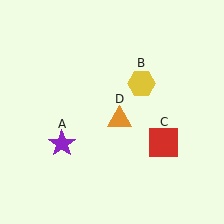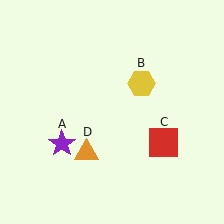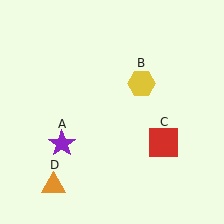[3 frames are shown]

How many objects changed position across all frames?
1 object changed position: orange triangle (object D).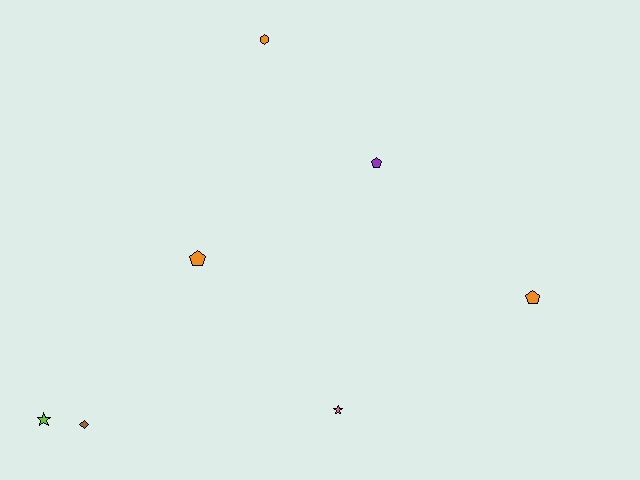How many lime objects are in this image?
There is 1 lime object.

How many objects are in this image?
There are 7 objects.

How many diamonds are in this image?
There is 1 diamond.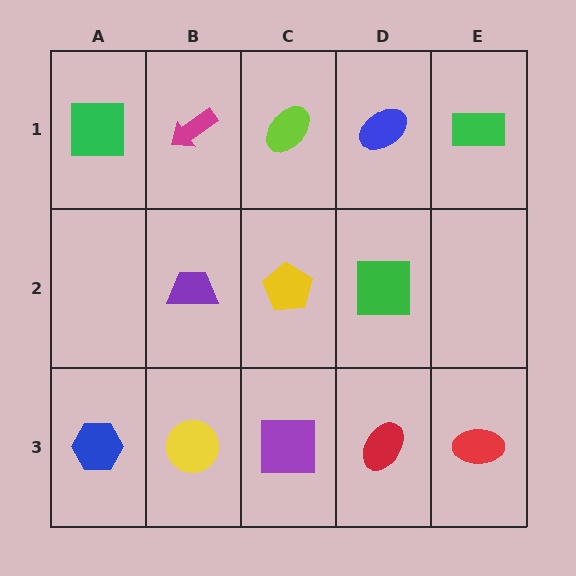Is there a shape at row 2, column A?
No, that cell is empty.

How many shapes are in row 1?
5 shapes.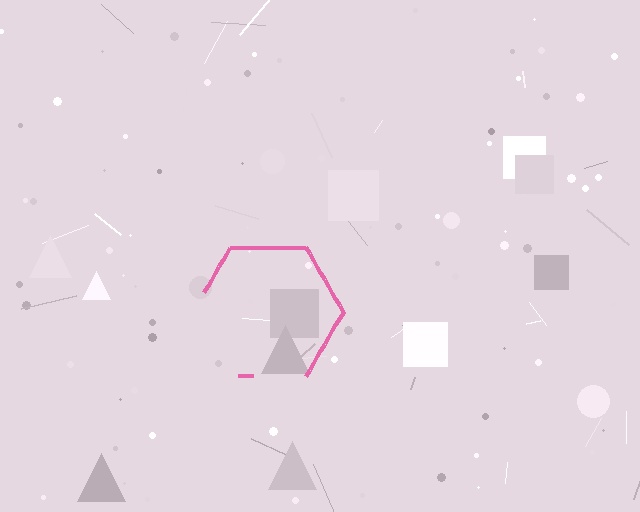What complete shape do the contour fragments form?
The contour fragments form a hexagon.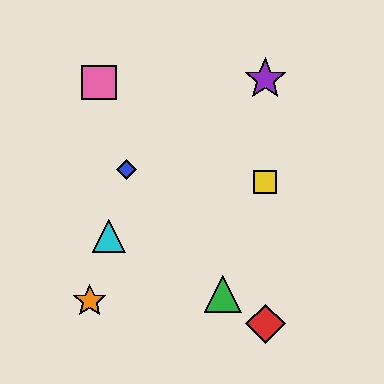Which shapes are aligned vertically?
The red diamond, the yellow square, the purple star are aligned vertically.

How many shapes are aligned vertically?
3 shapes (the red diamond, the yellow square, the purple star) are aligned vertically.